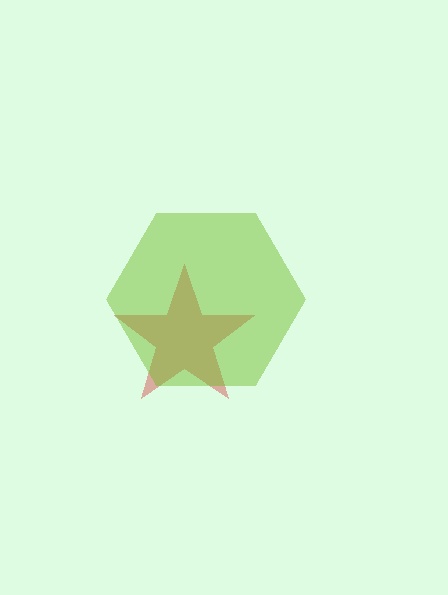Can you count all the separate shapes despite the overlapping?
Yes, there are 2 separate shapes.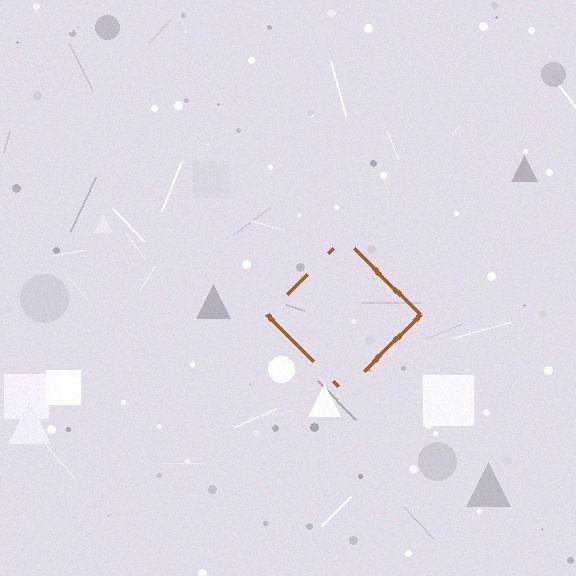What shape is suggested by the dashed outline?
The dashed outline suggests a diamond.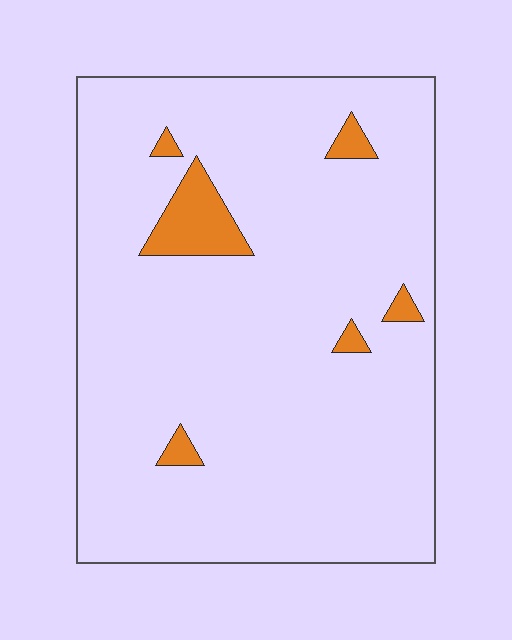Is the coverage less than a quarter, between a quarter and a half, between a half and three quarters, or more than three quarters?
Less than a quarter.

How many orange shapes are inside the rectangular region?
6.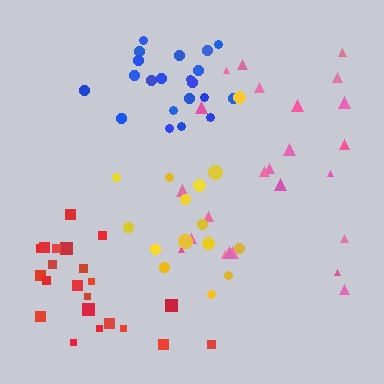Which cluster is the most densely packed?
Blue.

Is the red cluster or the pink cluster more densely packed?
Red.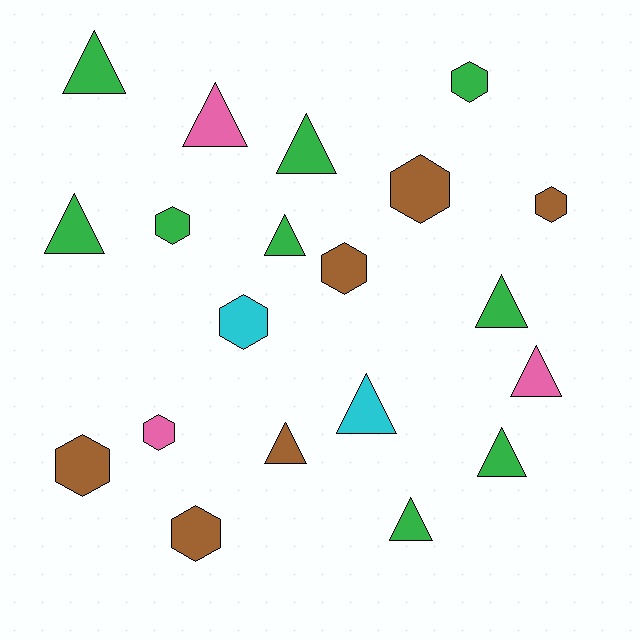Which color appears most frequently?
Green, with 9 objects.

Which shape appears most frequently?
Triangle, with 11 objects.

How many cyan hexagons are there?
There is 1 cyan hexagon.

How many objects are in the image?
There are 20 objects.